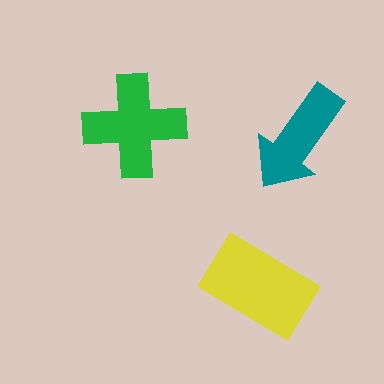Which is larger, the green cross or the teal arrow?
The green cross.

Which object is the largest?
The yellow rectangle.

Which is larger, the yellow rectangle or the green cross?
The yellow rectangle.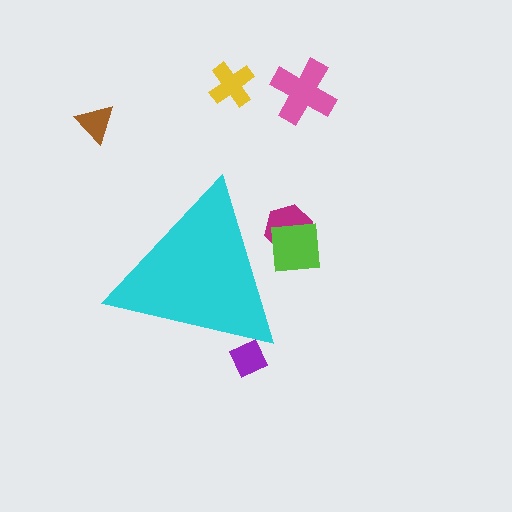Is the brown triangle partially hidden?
No, the brown triangle is fully visible.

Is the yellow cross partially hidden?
No, the yellow cross is fully visible.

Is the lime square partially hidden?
Yes, the lime square is partially hidden behind the cyan triangle.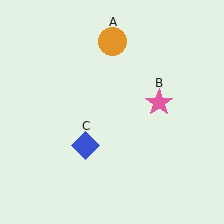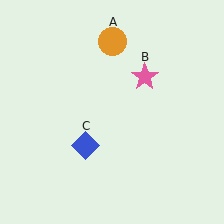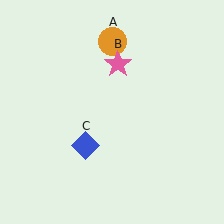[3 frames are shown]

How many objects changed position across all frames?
1 object changed position: pink star (object B).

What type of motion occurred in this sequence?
The pink star (object B) rotated counterclockwise around the center of the scene.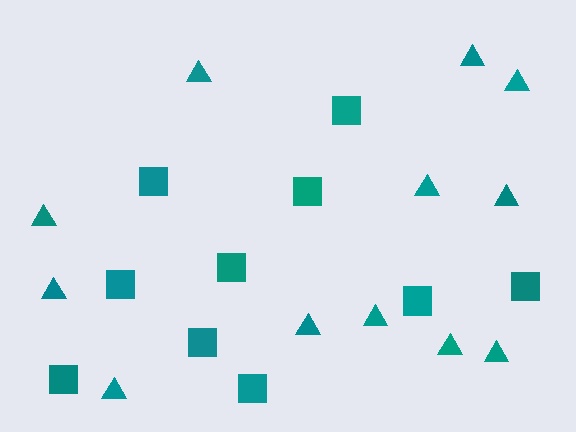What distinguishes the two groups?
There are 2 groups: one group of triangles (12) and one group of squares (10).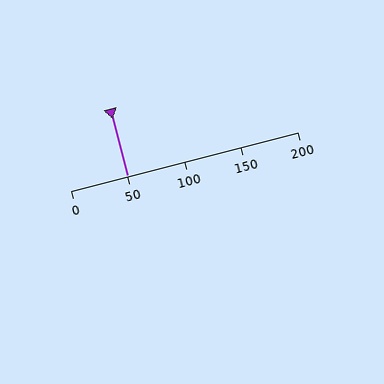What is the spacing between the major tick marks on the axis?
The major ticks are spaced 50 apart.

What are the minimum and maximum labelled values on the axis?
The axis runs from 0 to 200.